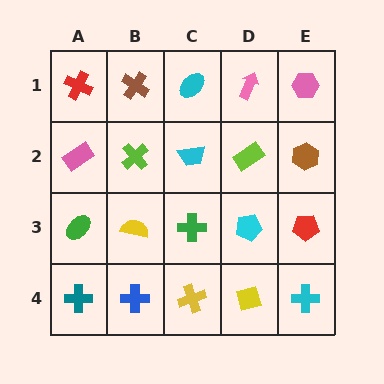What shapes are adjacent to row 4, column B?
A yellow semicircle (row 3, column B), a teal cross (row 4, column A), a yellow cross (row 4, column C).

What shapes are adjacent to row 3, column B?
A lime cross (row 2, column B), a blue cross (row 4, column B), a green ellipse (row 3, column A), a green cross (row 3, column C).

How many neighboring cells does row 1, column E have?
2.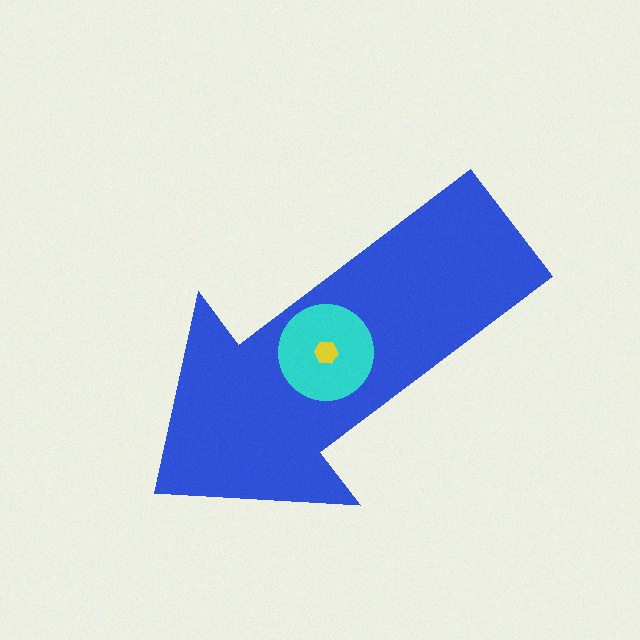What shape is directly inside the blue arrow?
The cyan circle.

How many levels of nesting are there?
3.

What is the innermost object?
The yellow hexagon.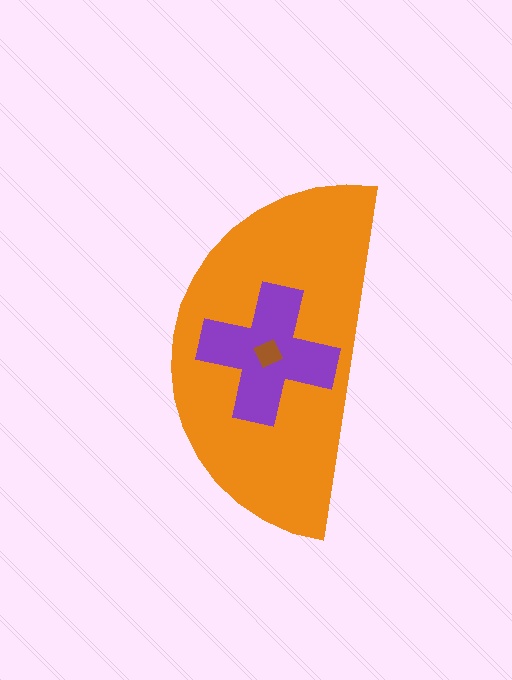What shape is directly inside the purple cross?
The brown diamond.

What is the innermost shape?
The brown diamond.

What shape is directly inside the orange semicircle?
The purple cross.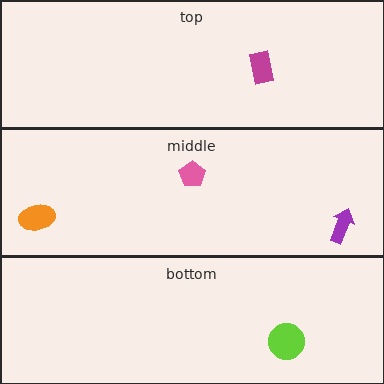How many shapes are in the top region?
1.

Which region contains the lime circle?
The bottom region.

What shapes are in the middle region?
The purple arrow, the pink pentagon, the orange ellipse.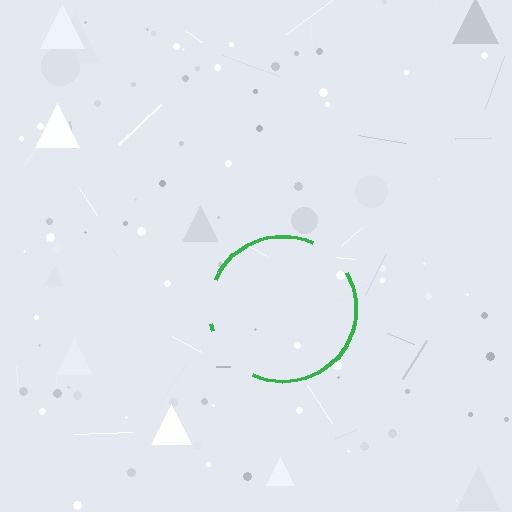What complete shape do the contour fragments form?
The contour fragments form a circle.